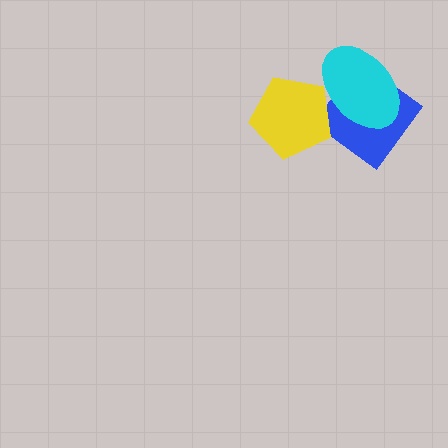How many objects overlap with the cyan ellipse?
2 objects overlap with the cyan ellipse.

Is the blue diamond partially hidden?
Yes, it is partially covered by another shape.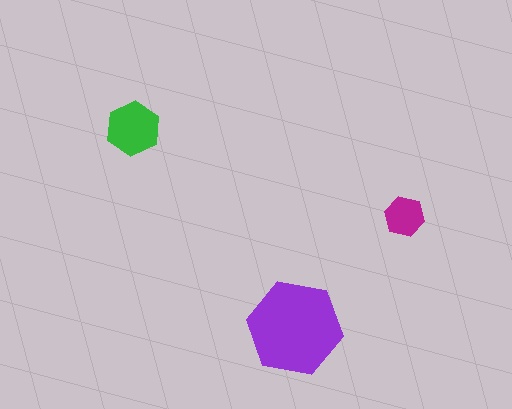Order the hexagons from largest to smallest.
the purple one, the green one, the magenta one.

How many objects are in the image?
There are 3 objects in the image.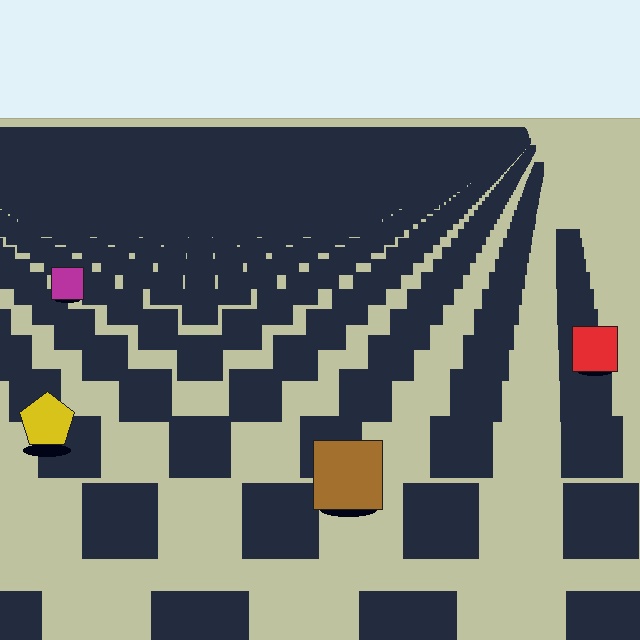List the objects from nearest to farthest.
From nearest to farthest: the brown square, the yellow pentagon, the red square, the magenta square.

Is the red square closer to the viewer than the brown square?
No. The brown square is closer — you can tell from the texture gradient: the ground texture is coarser near it.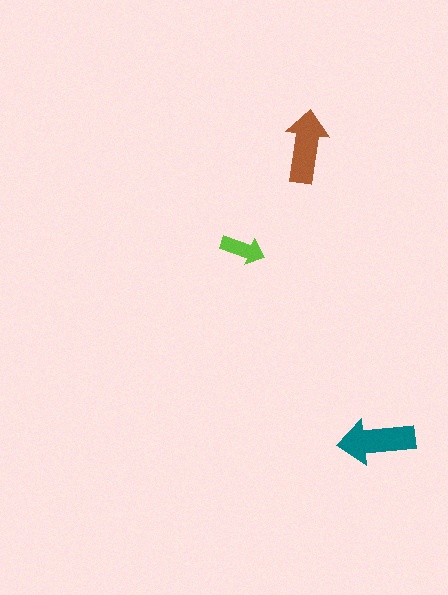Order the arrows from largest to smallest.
the teal one, the brown one, the lime one.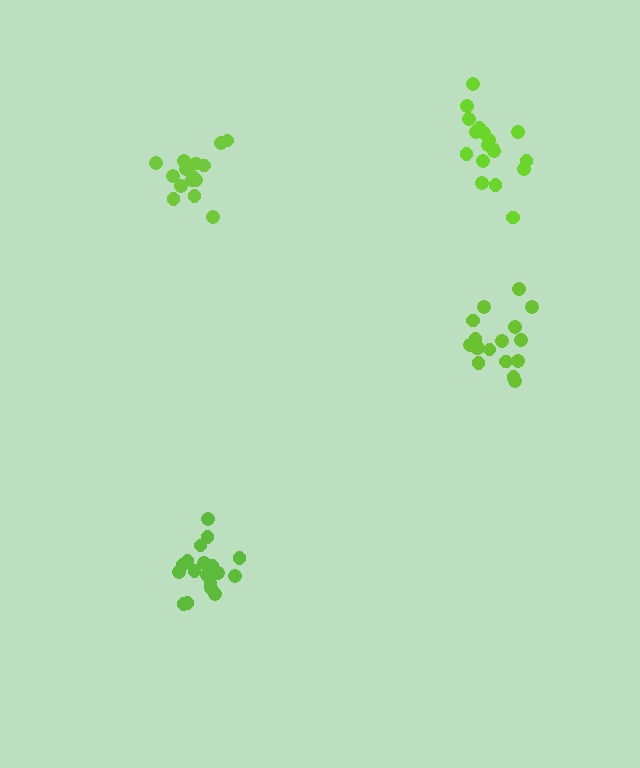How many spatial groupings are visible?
There are 4 spatial groupings.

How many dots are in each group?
Group 1: 17 dots, Group 2: 18 dots, Group 3: 16 dots, Group 4: 19 dots (70 total).